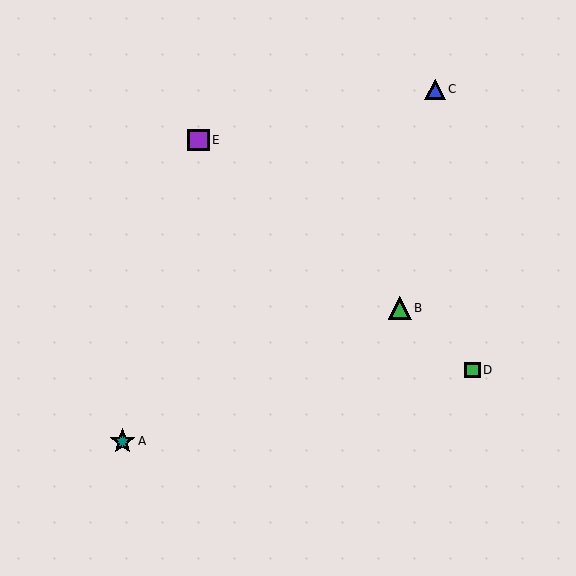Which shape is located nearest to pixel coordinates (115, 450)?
The teal star (labeled A) at (122, 441) is nearest to that location.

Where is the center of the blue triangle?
The center of the blue triangle is at (435, 89).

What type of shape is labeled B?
Shape B is a green triangle.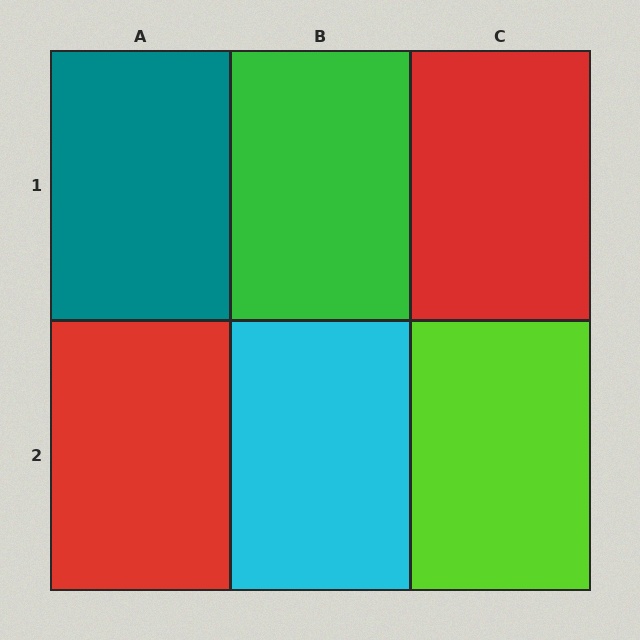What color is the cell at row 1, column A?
Teal.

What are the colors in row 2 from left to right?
Red, cyan, lime.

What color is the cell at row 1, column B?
Green.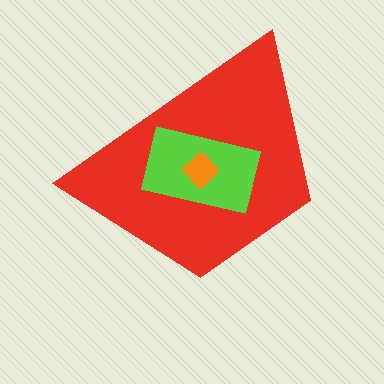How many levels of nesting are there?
3.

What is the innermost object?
The orange diamond.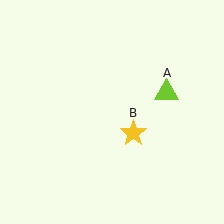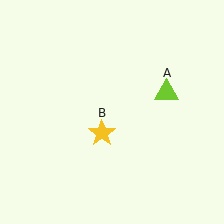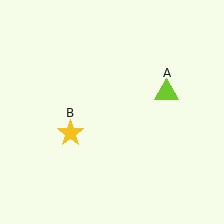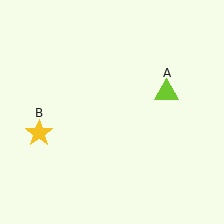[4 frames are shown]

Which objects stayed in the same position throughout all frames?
Lime triangle (object A) remained stationary.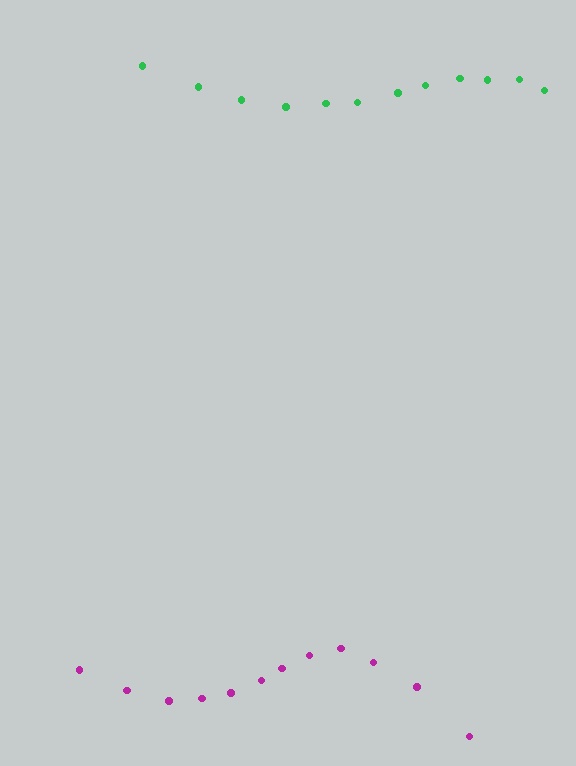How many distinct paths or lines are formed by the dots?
There are 2 distinct paths.